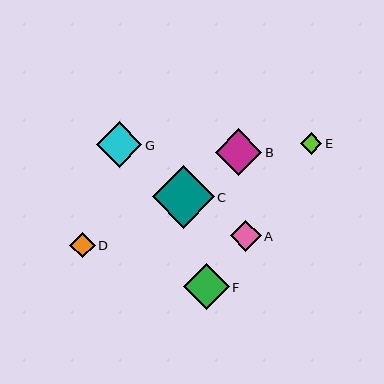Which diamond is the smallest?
Diamond E is the smallest with a size of approximately 21 pixels.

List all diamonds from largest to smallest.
From largest to smallest: C, B, F, G, A, D, E.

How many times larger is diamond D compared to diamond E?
Diamond D is approximately 1.2 times the size of diamond E.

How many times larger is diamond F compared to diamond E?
Diamond F is approximately 2.2 times the size of diamond E.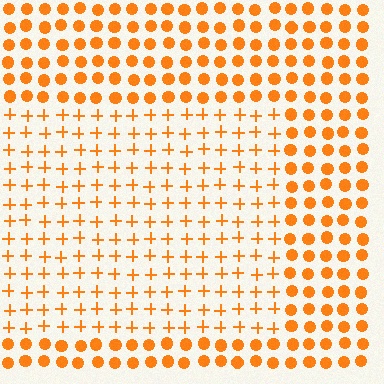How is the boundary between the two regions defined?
The boundary is defined by a change in element shape: plus signs inside vs. circles outside. All elements share the same color and spacing.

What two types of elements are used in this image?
The image uses plus signs inside the rectangle region and circles outside it.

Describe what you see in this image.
The image is filled with small orange elements arranged in a uniform grid. A rectangle-shaped region contains plus signs, while the surrounding area contains circles. The boundary is defined purely by the change in element shape.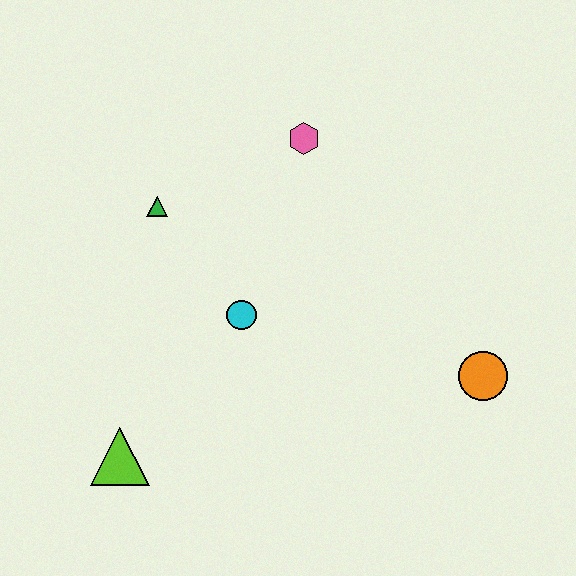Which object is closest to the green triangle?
The cyan circle is closest to the green triangle.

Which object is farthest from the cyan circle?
The orange circle is farthest from the cyan circle.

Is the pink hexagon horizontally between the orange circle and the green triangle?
Yes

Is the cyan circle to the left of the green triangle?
No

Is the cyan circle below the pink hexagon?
Yes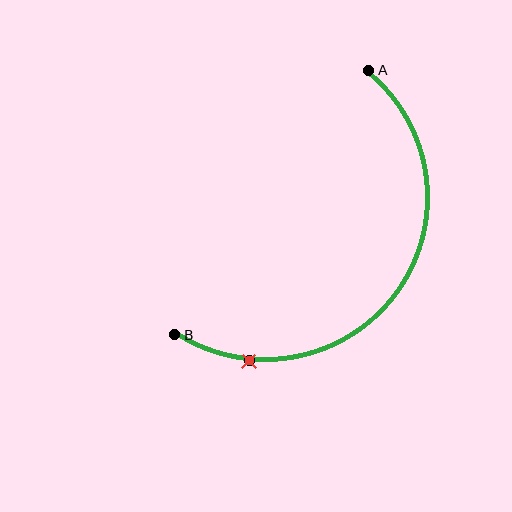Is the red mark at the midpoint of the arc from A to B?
No. The red mark lies on the arc but is closer to endpoint B. The arc midpoint would be at the point on the curve equidistant along the arc from both A and B.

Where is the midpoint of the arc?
The arc midpoint is the point on the curve farthest from the straight line joining A and B. It sits below and to the right of that line.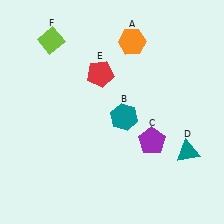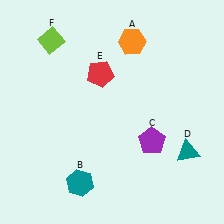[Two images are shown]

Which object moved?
The teal hexagon (B) moved down.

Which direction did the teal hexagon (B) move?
The teal hexagon (B) moved down.